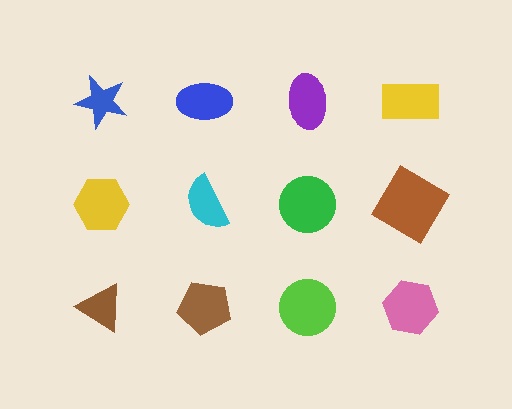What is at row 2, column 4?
A brown diamond.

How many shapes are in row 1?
4 shapes.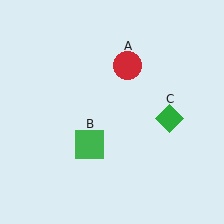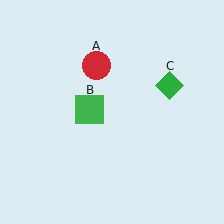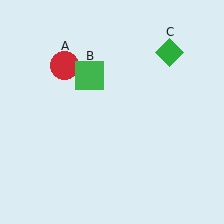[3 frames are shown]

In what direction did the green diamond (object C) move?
The green diamond (object C) moved up.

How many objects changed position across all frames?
3 objects changed position: red circle (object A), green square (object B), green diamond (object C).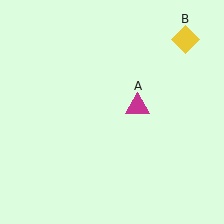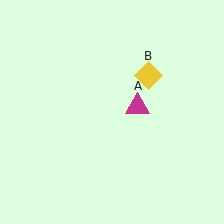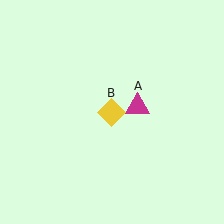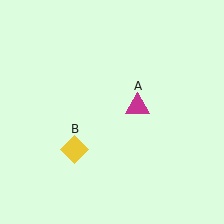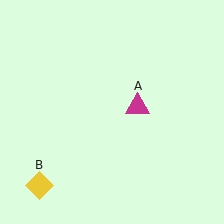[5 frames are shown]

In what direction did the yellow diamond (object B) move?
The yellow diamond (object B) moved down and to the left.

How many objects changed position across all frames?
1 object changed position: yellow diamond (object B).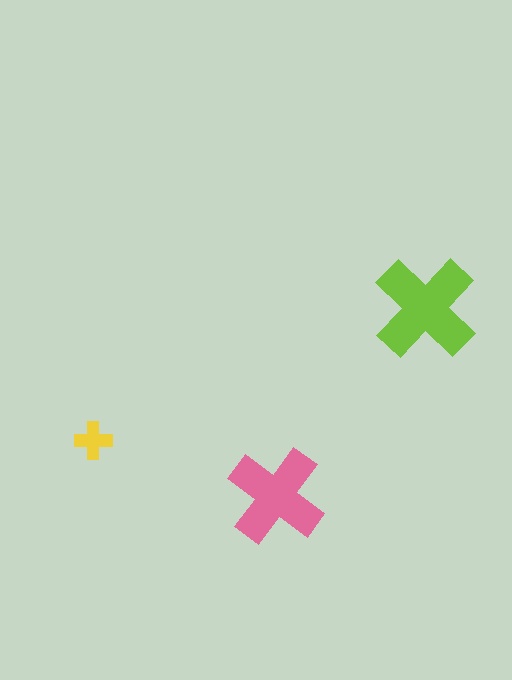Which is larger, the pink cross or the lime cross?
The lime one.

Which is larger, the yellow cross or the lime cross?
The lime one.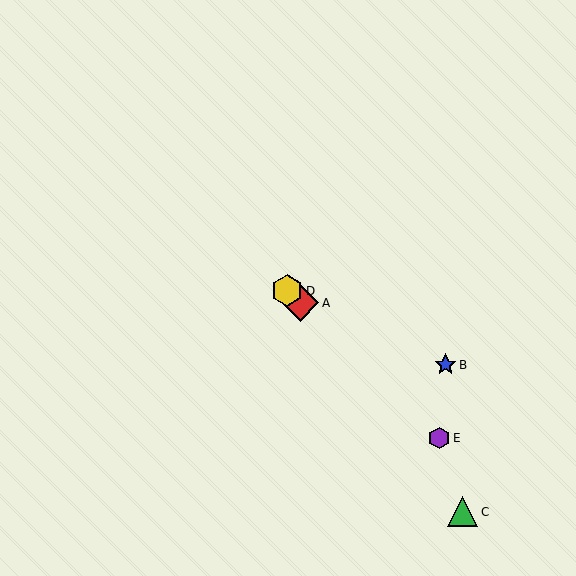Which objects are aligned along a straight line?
Objects A, D, E are aligned along a straight line.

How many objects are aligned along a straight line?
3 objects (A, D, E) are aligned along a straight line.